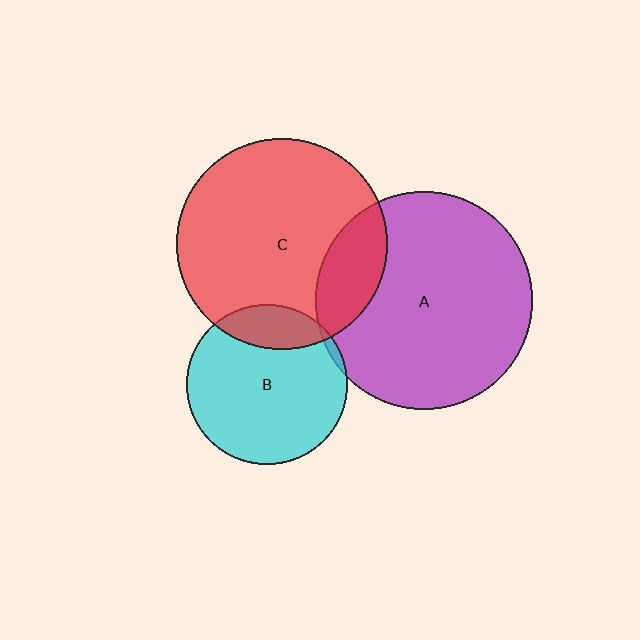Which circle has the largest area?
Circle A (purple).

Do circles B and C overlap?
Yes.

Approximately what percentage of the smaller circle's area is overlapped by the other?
Approximately 20%.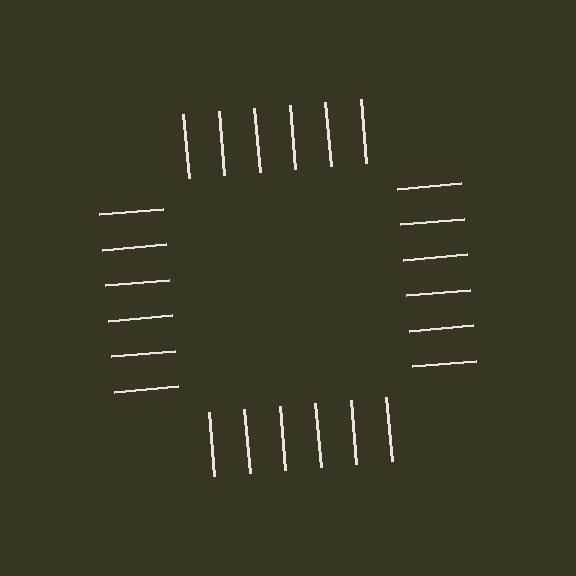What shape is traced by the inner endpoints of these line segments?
An illusory square — the line segments terminate on its edges but no continuous stroke is drawn.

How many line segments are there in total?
24 — 6 along each of the 4 edges.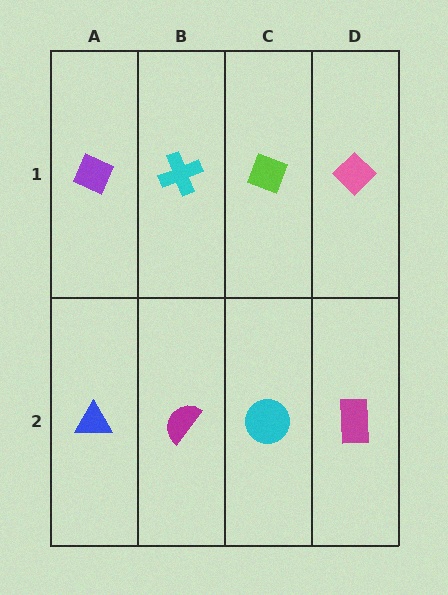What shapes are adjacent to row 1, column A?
A blue triangle (row 2, column A), a cyan cross (row 1, column B).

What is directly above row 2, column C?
A lime diamond.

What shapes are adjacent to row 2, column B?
A cyan cross (row 1, column B), a blue triangle (row 2, column A), a cyan circle (row 2, column C).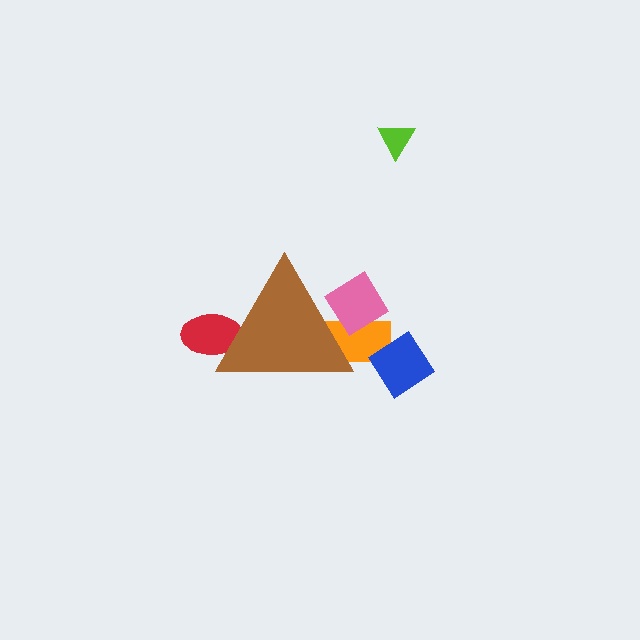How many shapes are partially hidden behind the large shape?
3 shapes are partially hidden.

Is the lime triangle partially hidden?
No, the lime triangle is fully visible.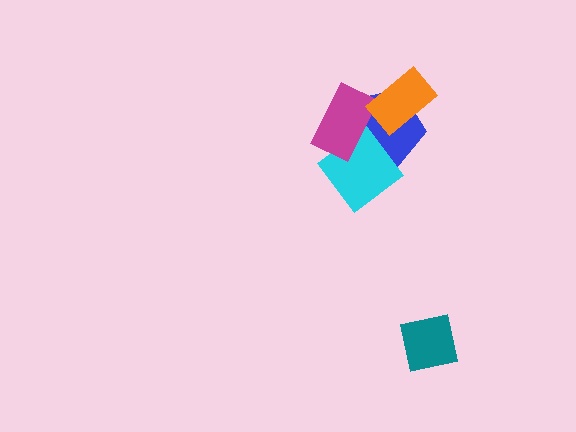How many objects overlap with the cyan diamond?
2 objects overlap with the cyan diamond.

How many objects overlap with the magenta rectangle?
2 objects overlap with the magenta rectangle.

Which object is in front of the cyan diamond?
The magenta rectangle is in front of the cyan diamond.